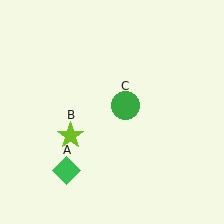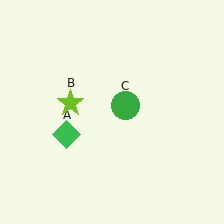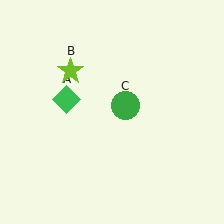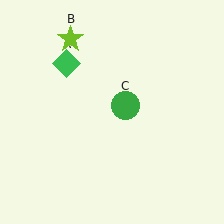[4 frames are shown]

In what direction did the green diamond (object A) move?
The green diamond (object A) moved up.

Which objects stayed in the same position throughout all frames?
Green circle (object C) remained stationary.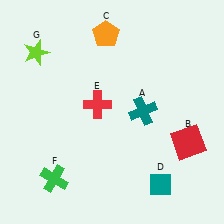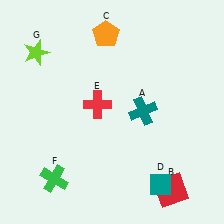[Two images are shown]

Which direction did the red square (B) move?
The red square (B) moved down.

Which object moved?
The red square (B) moved down.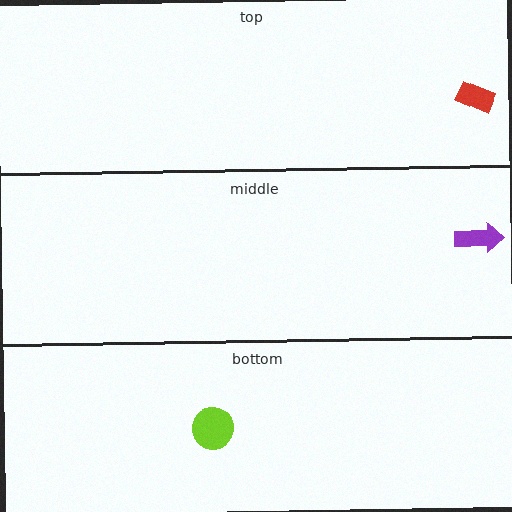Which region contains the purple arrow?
The middle region.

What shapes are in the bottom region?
The lime circle.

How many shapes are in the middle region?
1.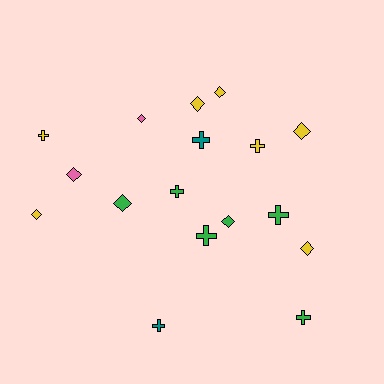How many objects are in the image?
There are 17 objects.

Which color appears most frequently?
Yellow, with 7 objects.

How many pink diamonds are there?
There are 2 pink diamonds.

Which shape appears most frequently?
Diamond, with 9 objects.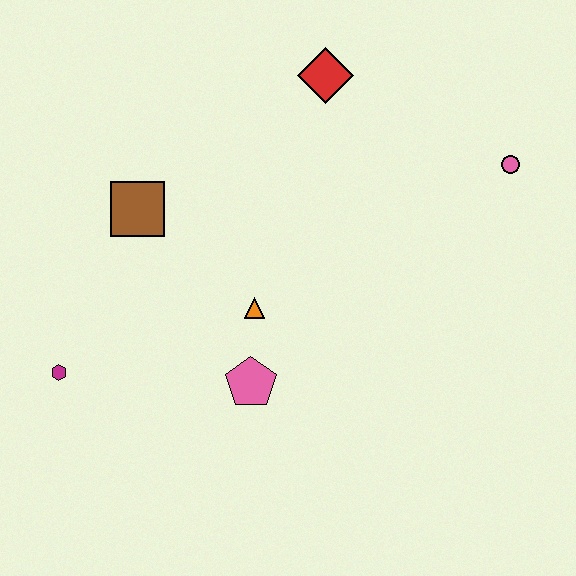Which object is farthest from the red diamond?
The magenta hexagon is farthest from the red diamond.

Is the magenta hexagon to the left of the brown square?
Yes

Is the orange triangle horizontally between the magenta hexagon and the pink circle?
Yes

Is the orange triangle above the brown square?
No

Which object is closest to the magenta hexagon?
The brown square is closest to the magenta hexagon.